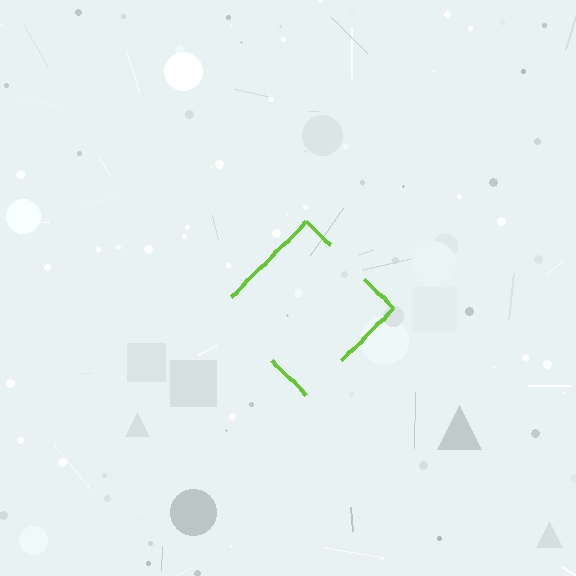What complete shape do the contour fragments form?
The contour fragments form a diamond.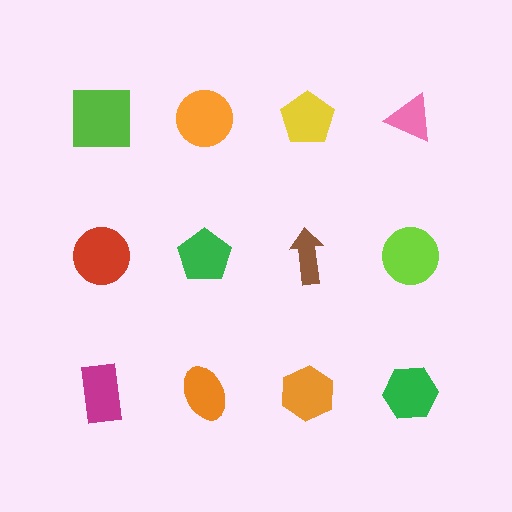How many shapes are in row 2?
4 shapes.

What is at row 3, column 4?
A green hexagon.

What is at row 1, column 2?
An orange circle.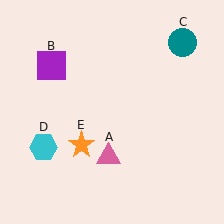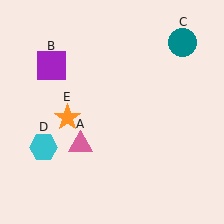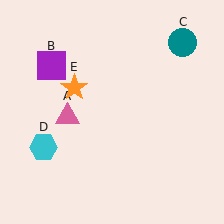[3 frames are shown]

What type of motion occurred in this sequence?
The pink triangle (object A), orange star (object E) rotated clockwise around the center of the scene.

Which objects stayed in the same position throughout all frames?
Purple square (object B) and teal circle (object C) and cyan hexagon (object D) remained stationary.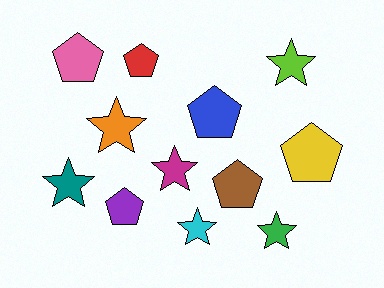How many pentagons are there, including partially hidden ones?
There are 6 pentagons.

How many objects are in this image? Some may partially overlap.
There are 12 objects.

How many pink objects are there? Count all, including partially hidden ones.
There is 1 pink object.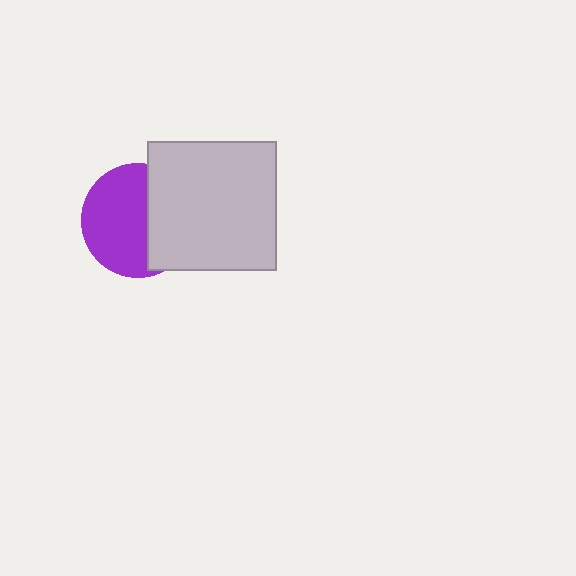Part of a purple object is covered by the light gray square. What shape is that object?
It is a circle.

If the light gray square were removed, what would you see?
You would see the complete purple circle.